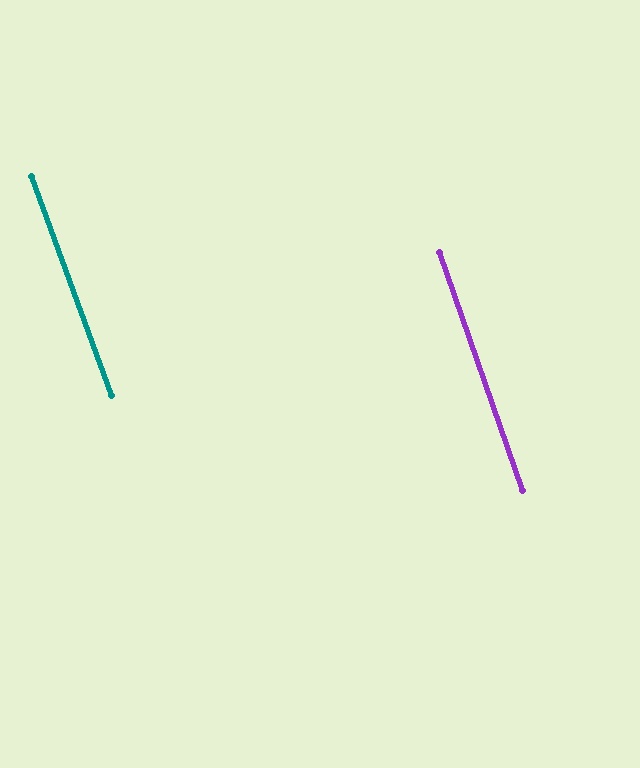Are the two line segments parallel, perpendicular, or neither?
Parallel — their directions differ by only 1.0°.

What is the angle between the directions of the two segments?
Approximately 1 degree.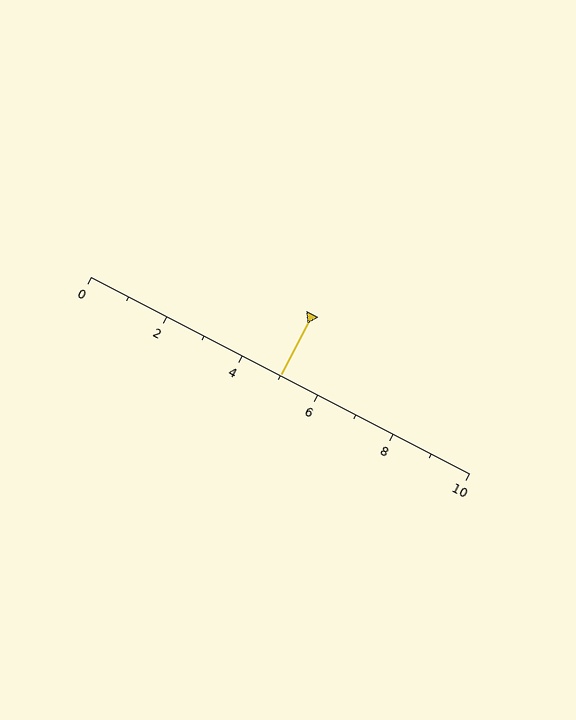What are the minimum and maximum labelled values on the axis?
The axis runs from 0 to 10.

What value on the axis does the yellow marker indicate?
The marker indicates approximately 5.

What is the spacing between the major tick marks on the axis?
The major ticks are spaced 2 apart.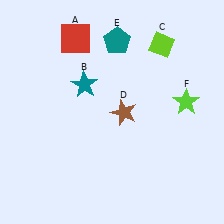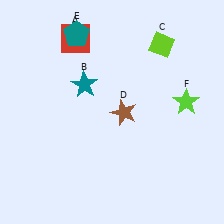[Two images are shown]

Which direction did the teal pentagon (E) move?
The teal pentagon (E) moved left.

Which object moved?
The teal pentagon (E) moved left.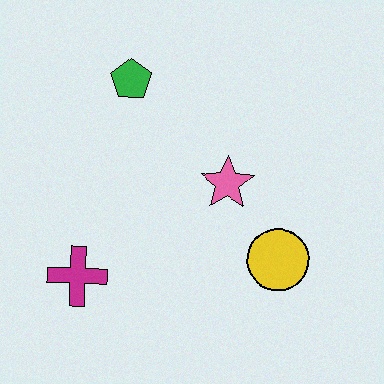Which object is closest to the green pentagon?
The pink star is closest to the green pentagon.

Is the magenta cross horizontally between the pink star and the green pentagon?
No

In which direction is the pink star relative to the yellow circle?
The pink star is above the yellow circle.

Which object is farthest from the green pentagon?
The yellow circle is farthest from the green pentagon.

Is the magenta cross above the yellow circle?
No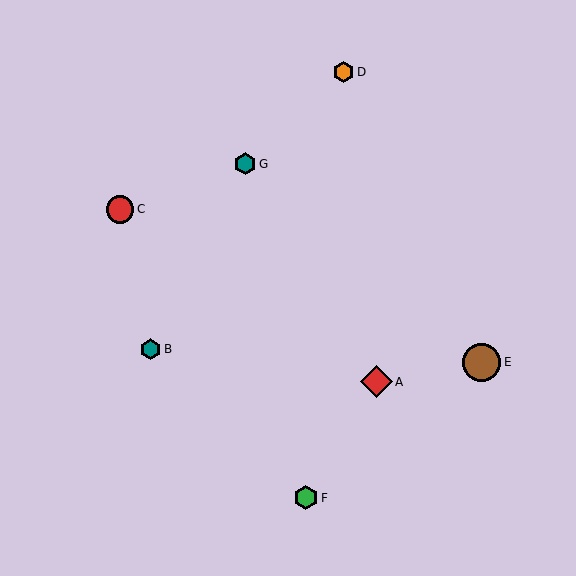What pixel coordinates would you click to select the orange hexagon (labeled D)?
Click at (344, 72) to select the orange hexagon D.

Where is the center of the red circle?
The center of the red circle is at (120, 209).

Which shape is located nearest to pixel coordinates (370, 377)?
The red diamond (labeled A) at (376, 382) is nearest to that location.